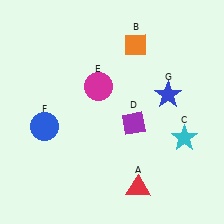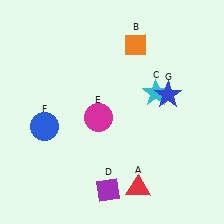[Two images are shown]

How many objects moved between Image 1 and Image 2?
3 objects moved between the two images.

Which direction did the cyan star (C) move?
The cyan star (C) moved up.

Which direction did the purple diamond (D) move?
The purple diamond (D) moved down.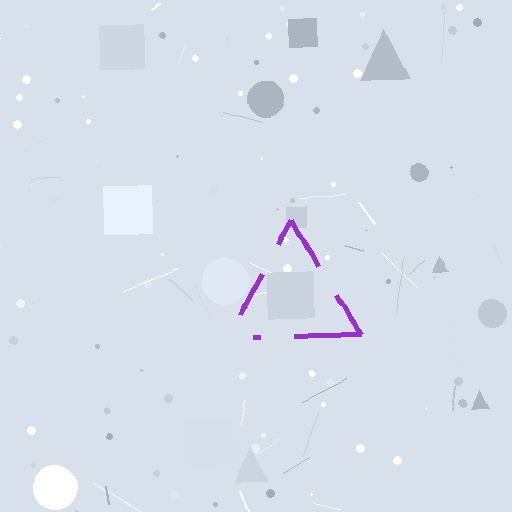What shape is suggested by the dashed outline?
The dashed outline suggests a triangle.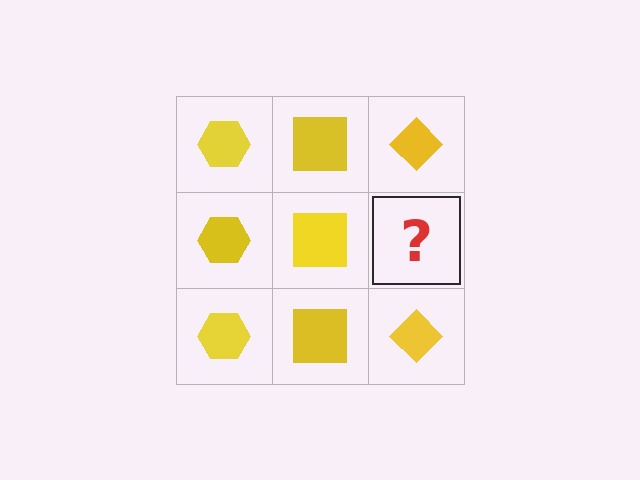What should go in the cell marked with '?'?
The missing cell should contain a yellow diamond.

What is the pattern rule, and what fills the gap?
The rule is that each column has a consistent shape. The gap should be filled with a yellow diamond.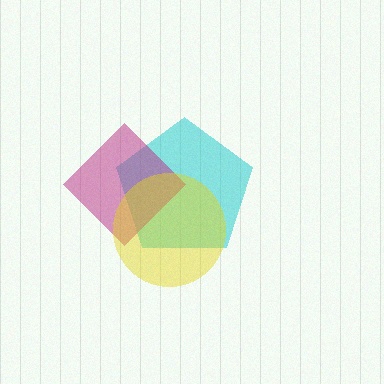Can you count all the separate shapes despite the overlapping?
Yes, there are 3 separate shapes.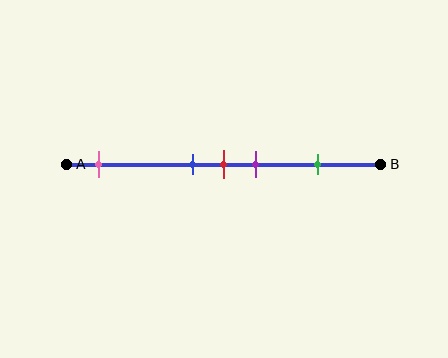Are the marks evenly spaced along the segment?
No, the marks are not evenly spaced.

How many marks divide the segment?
There are 5 marks dividing the segment.